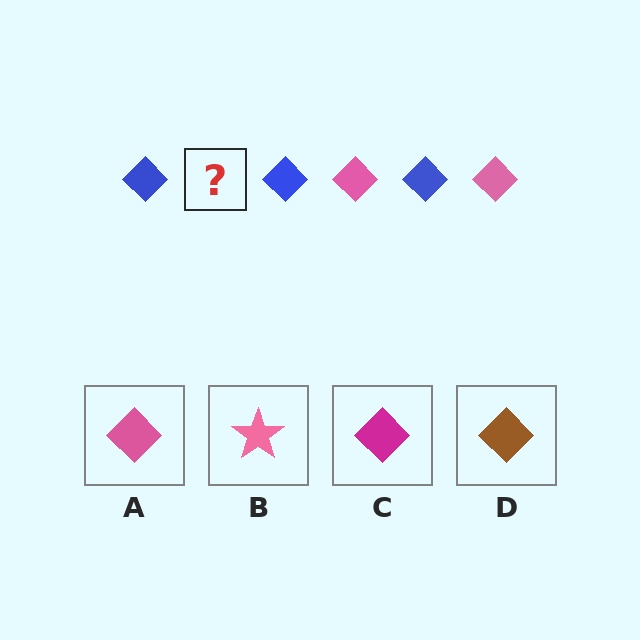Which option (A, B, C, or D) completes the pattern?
A.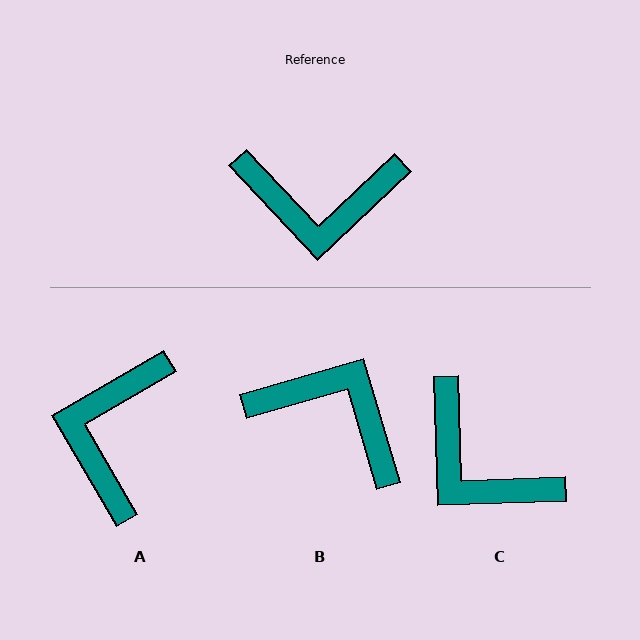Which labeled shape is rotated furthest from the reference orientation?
B, about 153 degrees away.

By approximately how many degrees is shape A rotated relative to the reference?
Approximately 103 degrees clockwise.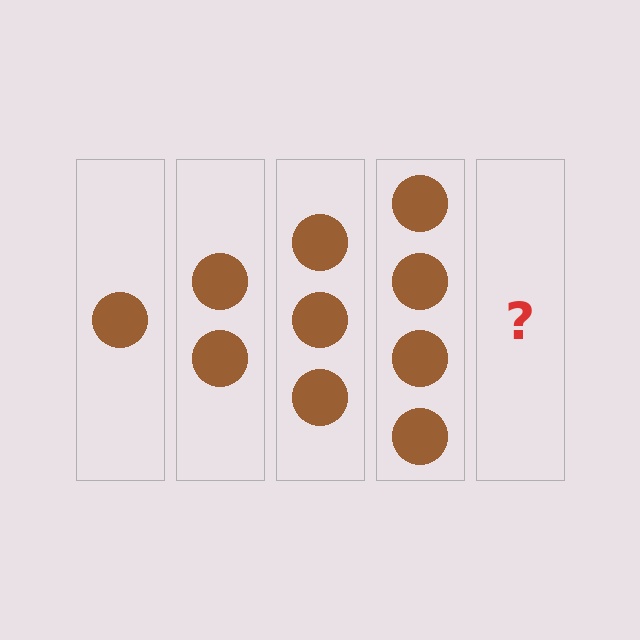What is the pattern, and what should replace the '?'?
The pattern is that each step adds one more circle. The '?' should be 5 circles.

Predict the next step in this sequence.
The next step is 5 circles.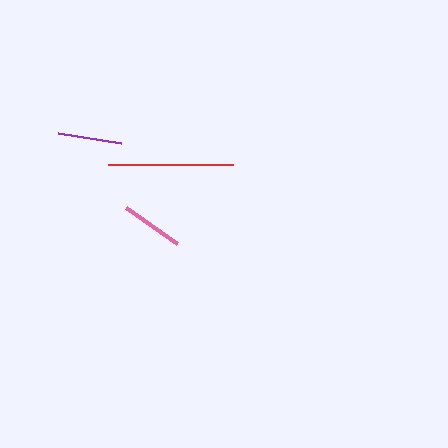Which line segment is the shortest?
The pink line is the shortest at approximately 63 pixels.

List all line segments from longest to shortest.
From longest to shortest: red, purple, pink.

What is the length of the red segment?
The red segment is approximately 126 pixels long.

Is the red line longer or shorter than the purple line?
The red line is longer than the purple line.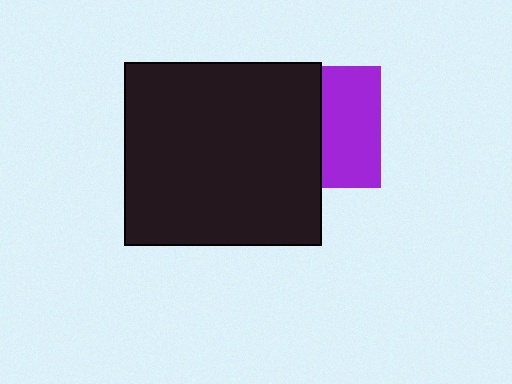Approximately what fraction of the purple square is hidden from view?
Roughly 51% of the purple square is hidden behind the black rectangle.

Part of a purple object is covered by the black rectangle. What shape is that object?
It is a square.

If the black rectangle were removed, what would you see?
You would see the complete purple square.